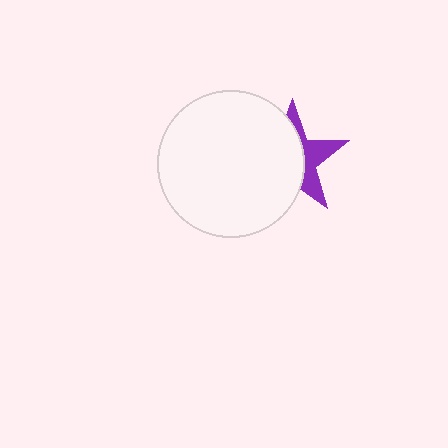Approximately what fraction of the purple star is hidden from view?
Roughly 62% of the purple star is hidden behind the white circle.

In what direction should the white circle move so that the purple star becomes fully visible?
The white circle should move left. That is the shortest direction to clear the overlap and leave the purple star fully visible.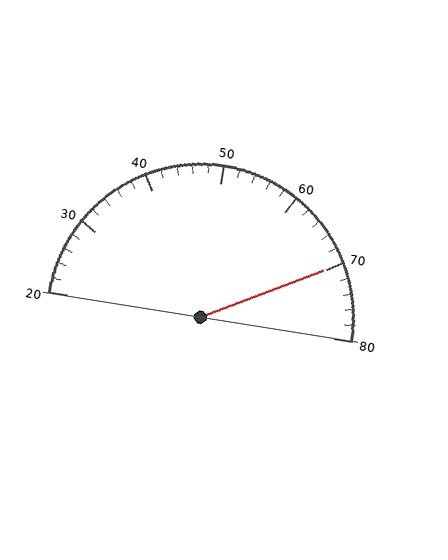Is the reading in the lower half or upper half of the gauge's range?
The reading is in the upper half of the range (20 to 80).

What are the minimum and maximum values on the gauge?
The gauge ranges from 20 to 80.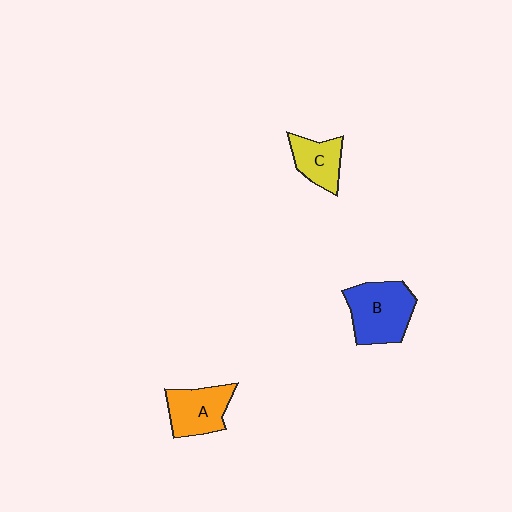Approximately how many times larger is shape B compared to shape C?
Approximately 1.7 times.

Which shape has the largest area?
Shape B (blue).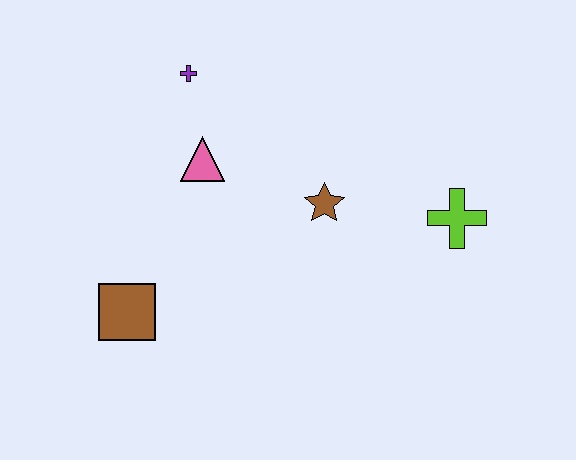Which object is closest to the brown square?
The pink triangle is closest to the brown square.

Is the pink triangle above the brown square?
Yes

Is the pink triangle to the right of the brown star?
No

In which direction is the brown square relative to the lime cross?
The brown square is to the left of the lime cross.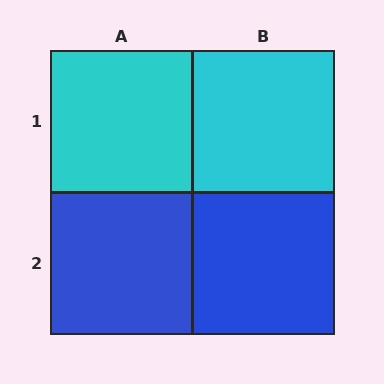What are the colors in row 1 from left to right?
Cyan, cyan.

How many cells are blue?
2 cells are blue.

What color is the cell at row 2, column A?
Blue.